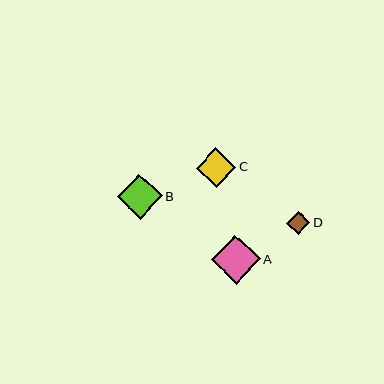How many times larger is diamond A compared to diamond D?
Diamond A is approximately 2.1 times the size of diamond D.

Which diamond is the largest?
Diamond A is the largest with a size of approximately 49 pixels.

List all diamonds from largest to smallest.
From largest to smallest: A, B, C, D.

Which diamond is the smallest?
Diamond D is the smallest with a size of approximately 23 pixels.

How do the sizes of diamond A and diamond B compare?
Diamond A and diamond B are approximately the same size.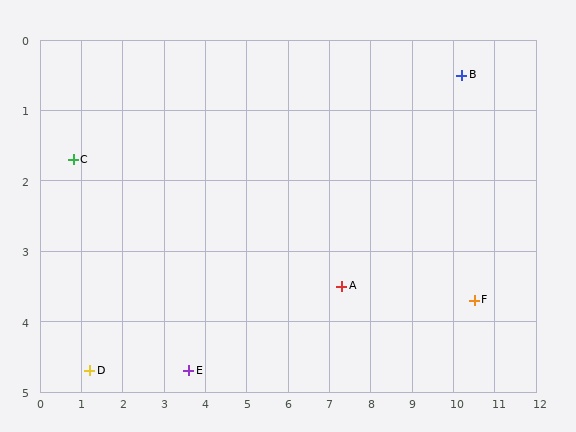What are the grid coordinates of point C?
Point C is at approximately (0.8, 1.7).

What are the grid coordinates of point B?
Point B is at approximately (10.2, 0.5).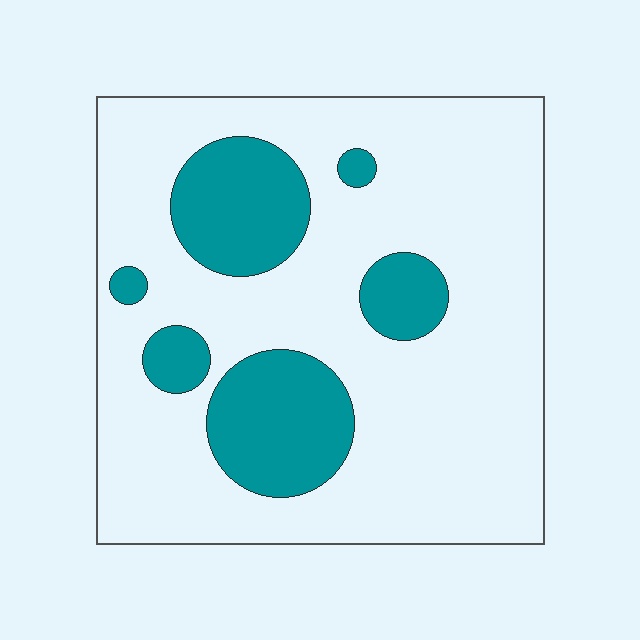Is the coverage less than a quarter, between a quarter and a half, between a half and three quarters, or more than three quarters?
Less than a quarter.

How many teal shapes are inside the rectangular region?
6.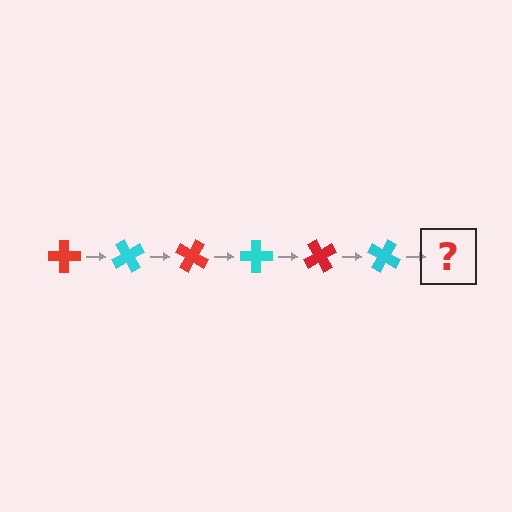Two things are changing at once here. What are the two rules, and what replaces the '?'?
The two rules are that it rotates 60 degrees each step and the color cycles through red and cyan. The '?' should be a red cross, rotated 360 degrees from the start.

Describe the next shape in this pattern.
It should be a red cross, rotated 360 degrees from the start.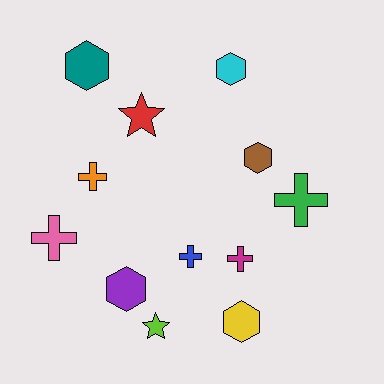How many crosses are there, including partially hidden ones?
There are 5 crosses.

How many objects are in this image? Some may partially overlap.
There are 12 objects.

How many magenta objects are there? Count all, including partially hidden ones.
There is 1 magenta object.